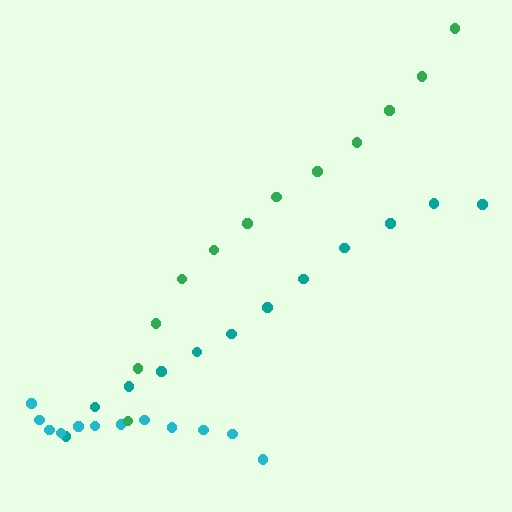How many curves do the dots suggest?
There are 3 distinct paths.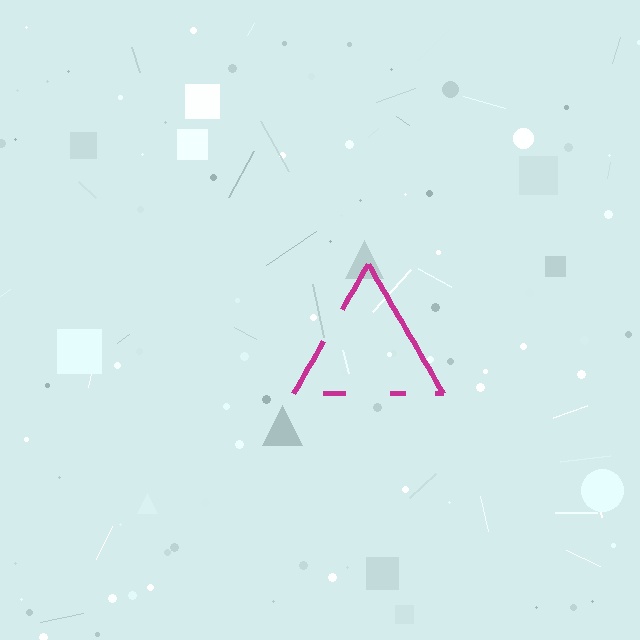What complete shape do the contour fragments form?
The contour fragments form a triangle.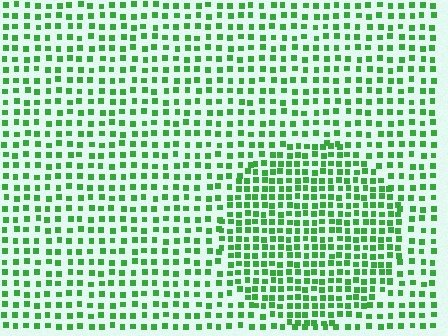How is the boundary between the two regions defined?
The boundary is defined by a change in element density (approximately 1.6x ratio). All elements are the same color, size, and shape.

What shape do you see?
I see a circle.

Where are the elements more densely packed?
The elements are more densely packed inside the circle boundary.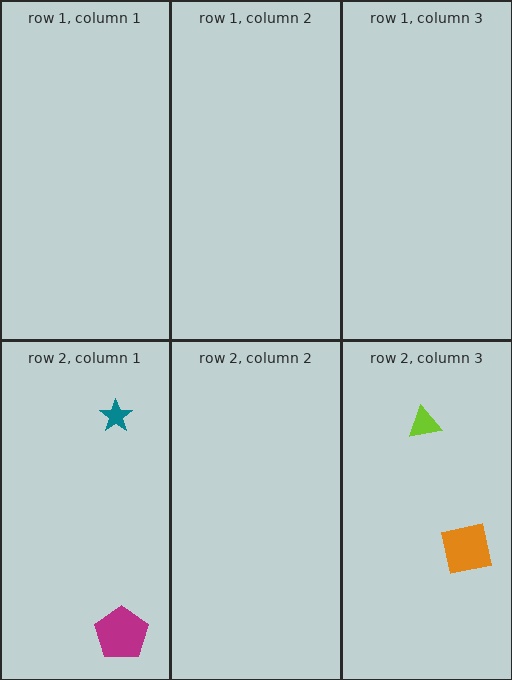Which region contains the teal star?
The row 2, column 1 region.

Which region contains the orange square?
The row 2, column 3 region.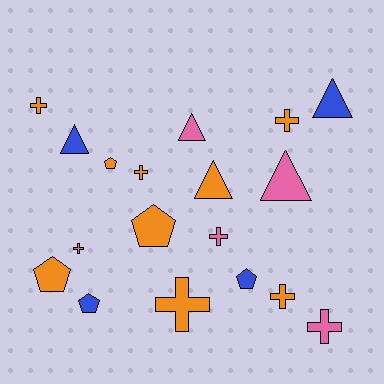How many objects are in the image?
There are 18 objects.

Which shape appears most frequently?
Cross, with 8 objects.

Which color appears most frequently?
Orange, with 9 objects.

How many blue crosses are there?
There are no blue crosses.